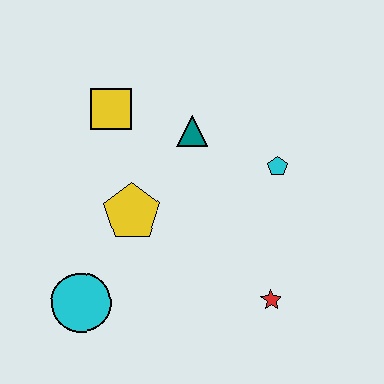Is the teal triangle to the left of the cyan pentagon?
Yes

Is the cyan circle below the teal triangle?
Yes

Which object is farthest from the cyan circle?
The cyan pentagon is farthest from the cyan circle.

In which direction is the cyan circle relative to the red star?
The cyan circle is to the left of the red star.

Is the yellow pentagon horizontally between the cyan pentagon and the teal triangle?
No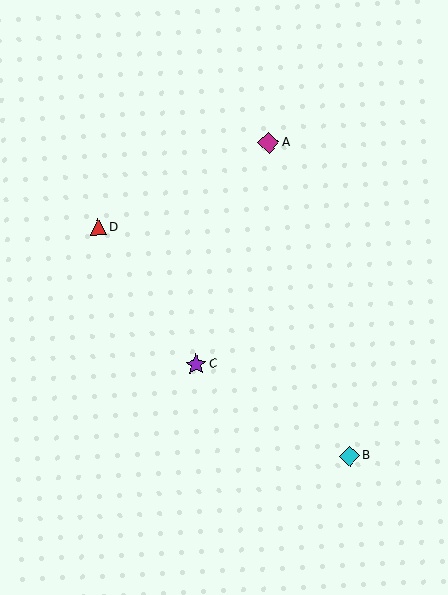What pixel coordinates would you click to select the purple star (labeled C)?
Click at (196, 365) to select the purple star C.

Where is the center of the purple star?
The center of the purple star is at (196, 365).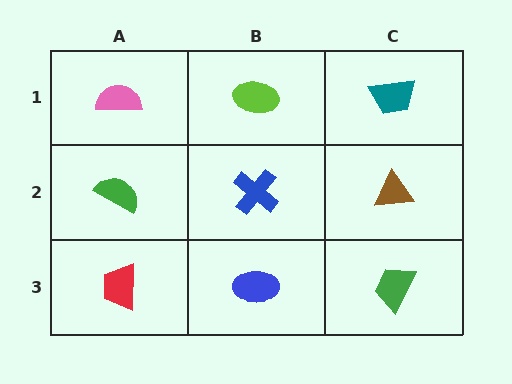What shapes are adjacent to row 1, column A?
A green semicircle (row 2, column A), a lime ellipse (row 1, column B).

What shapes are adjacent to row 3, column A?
A green semicircle (row 2, column A), a blue ellipse (row 3, column B).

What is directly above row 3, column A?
A green semicircle.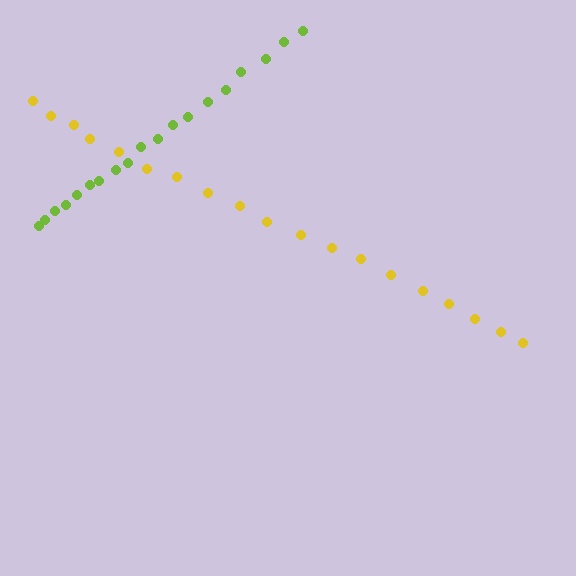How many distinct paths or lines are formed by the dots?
There are 2 distinct paths.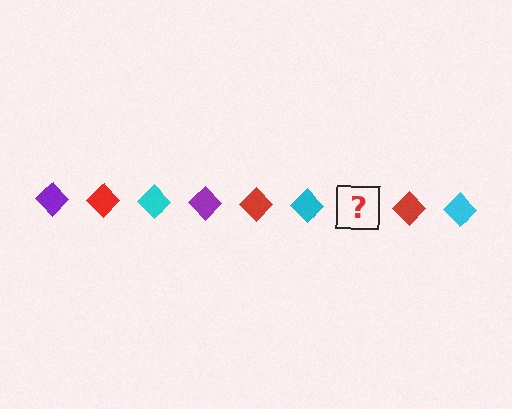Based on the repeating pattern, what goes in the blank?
The blank should be a purple diamond.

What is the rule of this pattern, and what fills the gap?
The rule is that the pattern cycles through purple, red, cyan diamonds. The gap should be filled with a purple diamond.